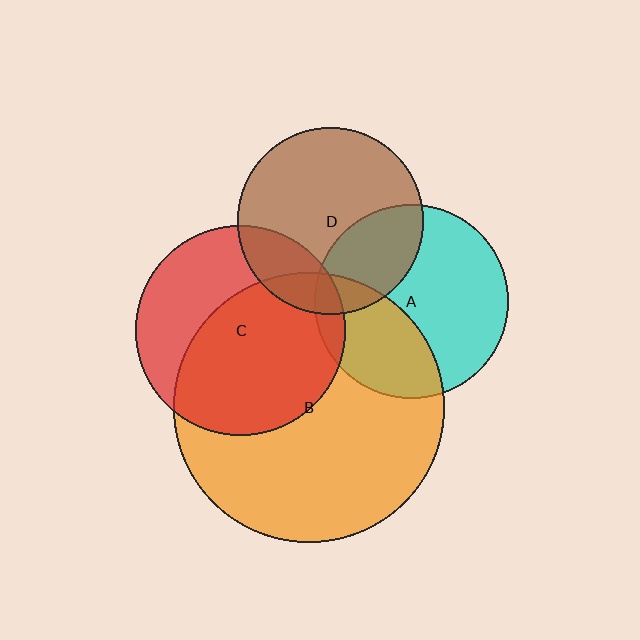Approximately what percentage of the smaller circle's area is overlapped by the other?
Approximately 20%.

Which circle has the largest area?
Circle B (orange).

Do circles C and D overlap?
Yes.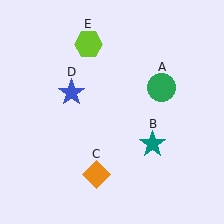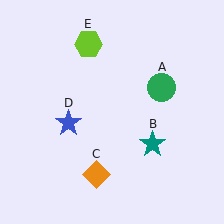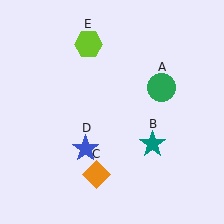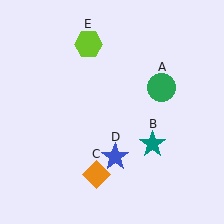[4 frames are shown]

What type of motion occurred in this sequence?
The blue star (object D) rotated counterclockwise around the center of the scene.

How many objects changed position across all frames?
1 object changed position: blue star (object D).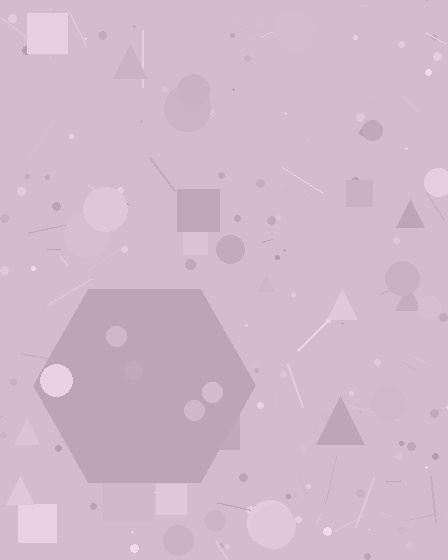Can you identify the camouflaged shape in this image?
The camouflaged shape is a hexagon.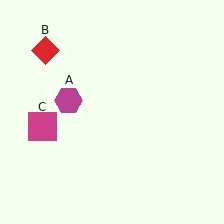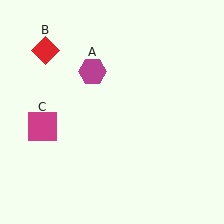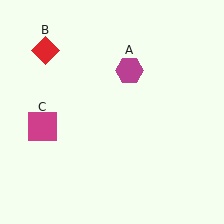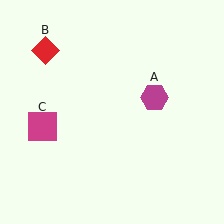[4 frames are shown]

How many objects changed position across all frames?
1 object changed position: magenta hexagon (object A).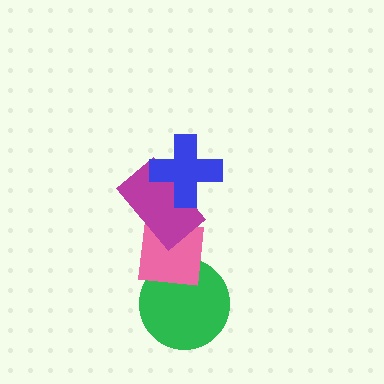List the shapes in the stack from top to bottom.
From top to bottom: the blue cross, the magenta rectangle, the pink square, the green circle.